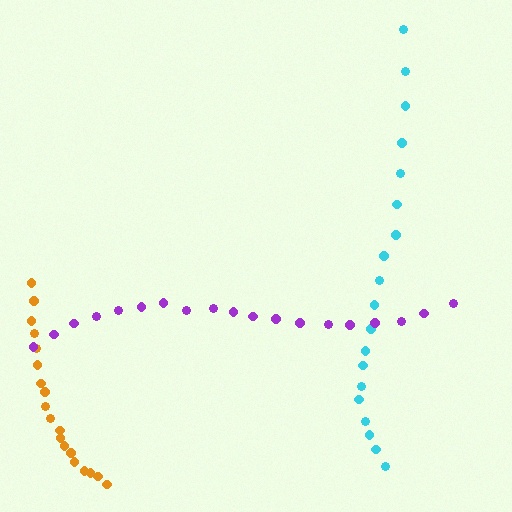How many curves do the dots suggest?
There are 3 distinct paths.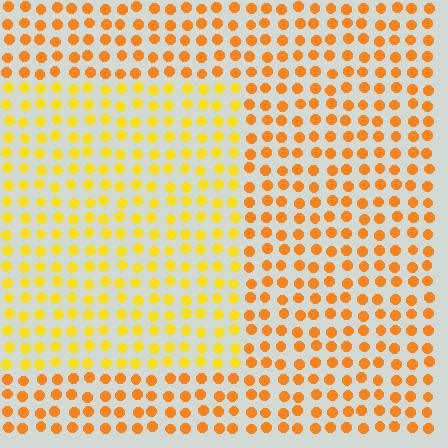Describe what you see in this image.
The image is filled with small orange elements in a uniform arrangement. A rectangle-shaped region is visible where the elements are tinted to a slightly different hue, forming a subtle color boundary.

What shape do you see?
I see a rectangle.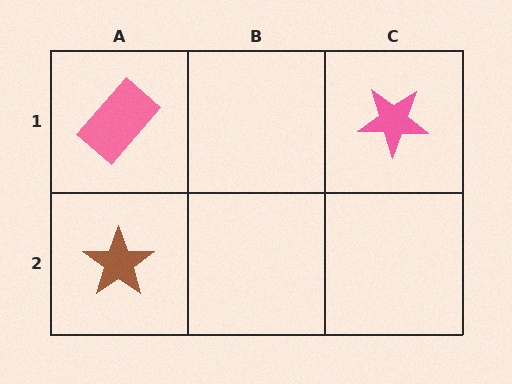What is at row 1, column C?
A pink star.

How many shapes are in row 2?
1 shape.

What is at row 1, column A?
A pink rectangle.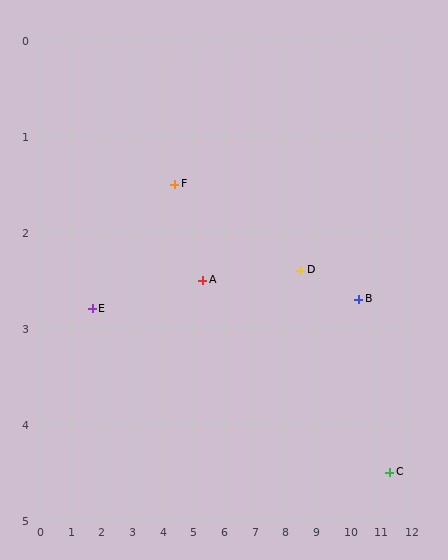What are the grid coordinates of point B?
Point B is at approximately (10.4, 2.7).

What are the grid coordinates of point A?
Point A is at approximately (5.3, 2.5).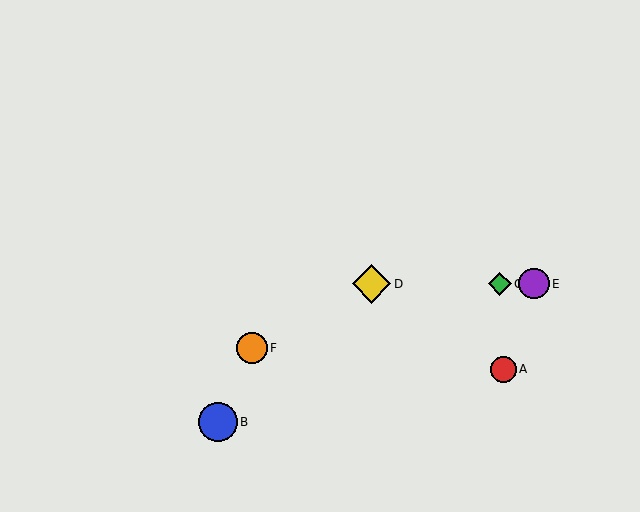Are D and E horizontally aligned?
Yes, both are at y≈284.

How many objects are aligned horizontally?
3 objects (C, D, E) are aligned horizontally.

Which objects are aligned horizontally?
Objects C, D, E are aligned horizontally.